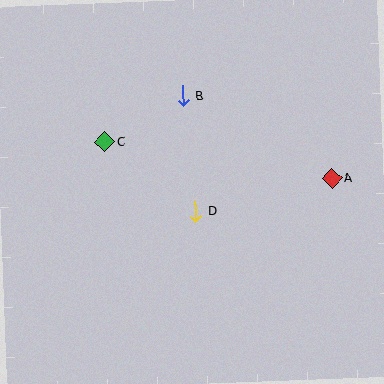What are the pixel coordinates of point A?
Point A is at (332, 179).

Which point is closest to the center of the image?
Point D at (195, 212) is closest to the center.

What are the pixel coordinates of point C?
Point C is at (105, 142).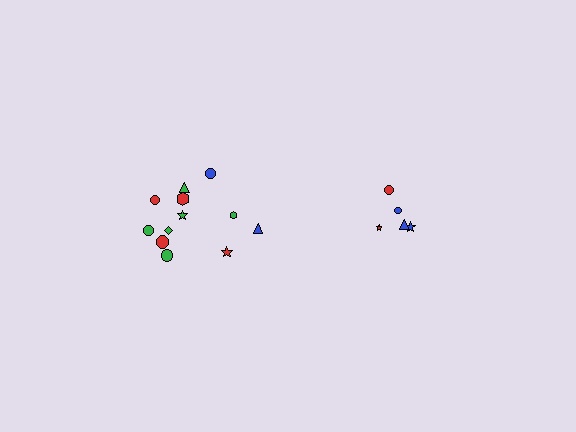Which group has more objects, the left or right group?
The left group.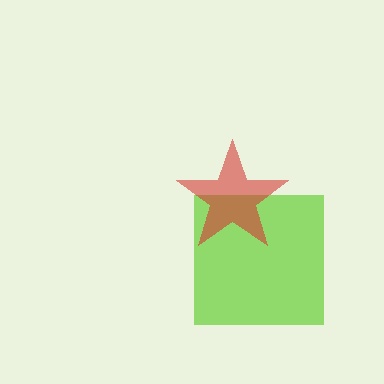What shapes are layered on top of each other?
The layered shapes are: a lime square, a red star.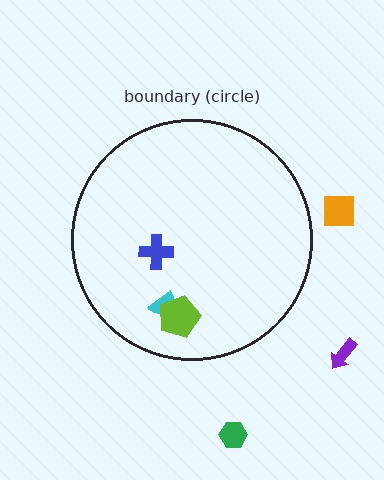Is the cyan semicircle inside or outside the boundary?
Inside.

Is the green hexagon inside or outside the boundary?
Outside.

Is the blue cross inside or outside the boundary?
Inside.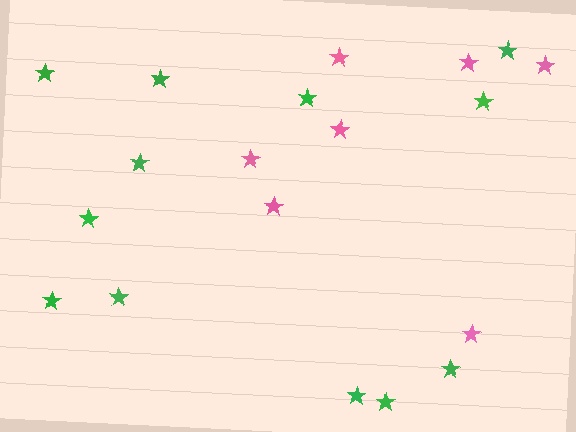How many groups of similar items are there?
There are 2 groups: one group of green stars (12) and one group of pink stars (7).